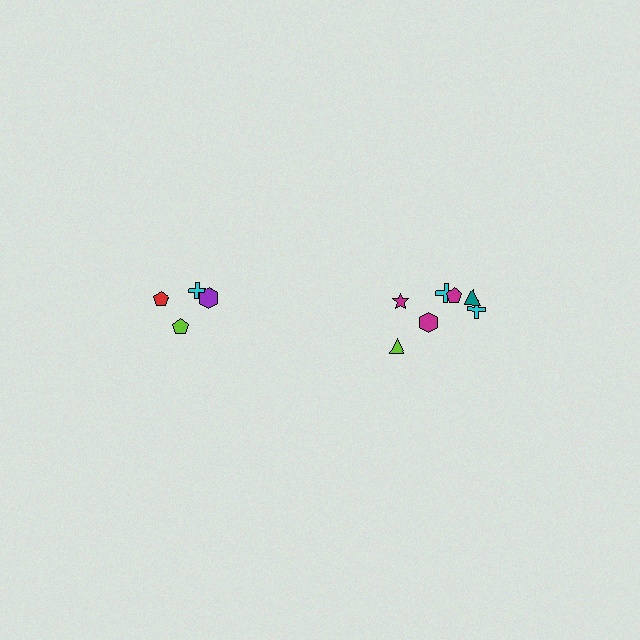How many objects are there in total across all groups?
There are 11 objects.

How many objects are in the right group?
There are 7 objects.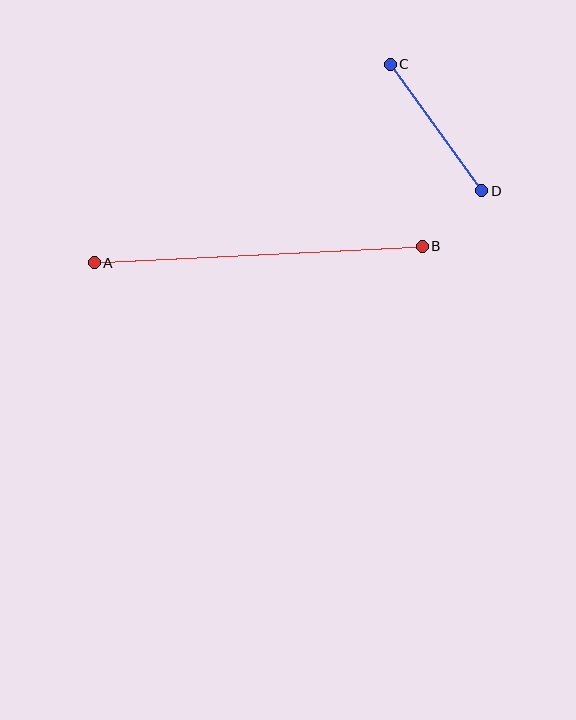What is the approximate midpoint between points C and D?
The midpoint is at approximately (436, 128) pixels.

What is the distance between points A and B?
The distance is approximately 329 pixels.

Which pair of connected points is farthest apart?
Points A and B are farthest apart.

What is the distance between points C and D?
The distance is approximately 156 pixels.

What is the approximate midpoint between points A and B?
The midpoint is at approximately (258, 255) pixels.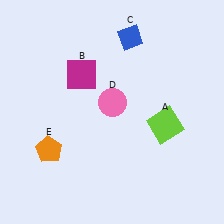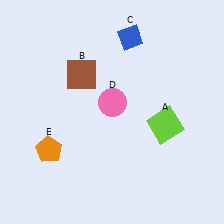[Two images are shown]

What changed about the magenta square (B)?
In Image 1, B is magenta. In Image 2, it changed to brown.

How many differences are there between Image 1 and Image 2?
There is 1 difference between the two images.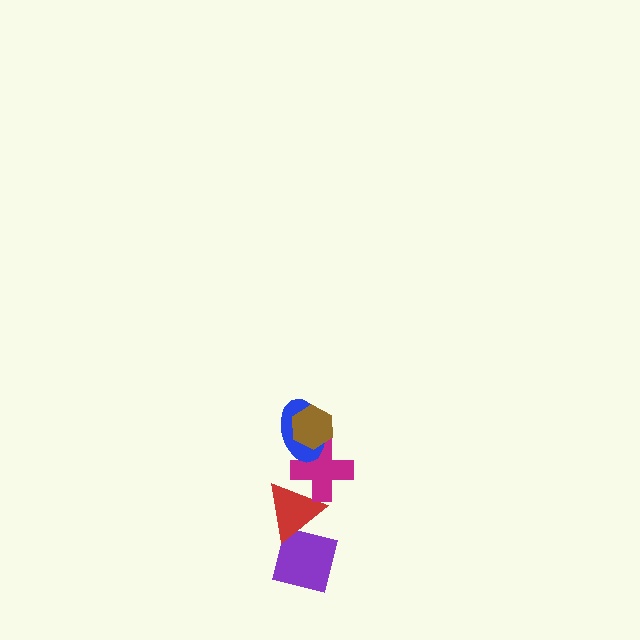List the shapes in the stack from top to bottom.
From top to bottom: the brown hexagon, the blue ellipse, the magenta cross, the red triangle, the purple square.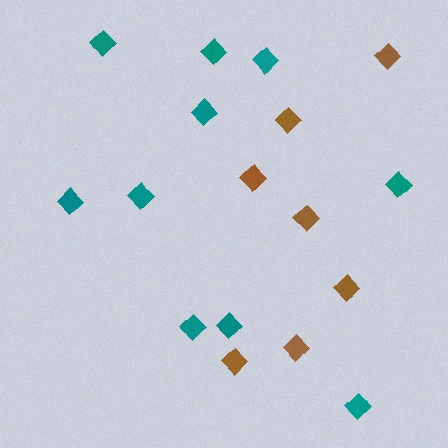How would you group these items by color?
There are 2 groups: one group of brown diamonds (7) and one group of teal diamonds (10).